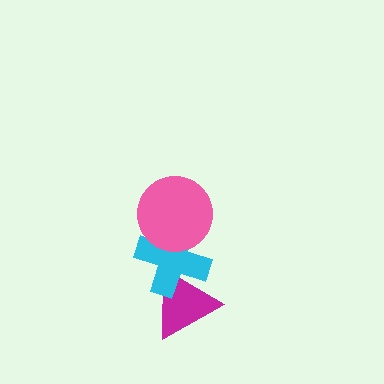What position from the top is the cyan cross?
The cyan cross is 2nd from the top.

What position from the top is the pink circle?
The pink circle is 1st from the top.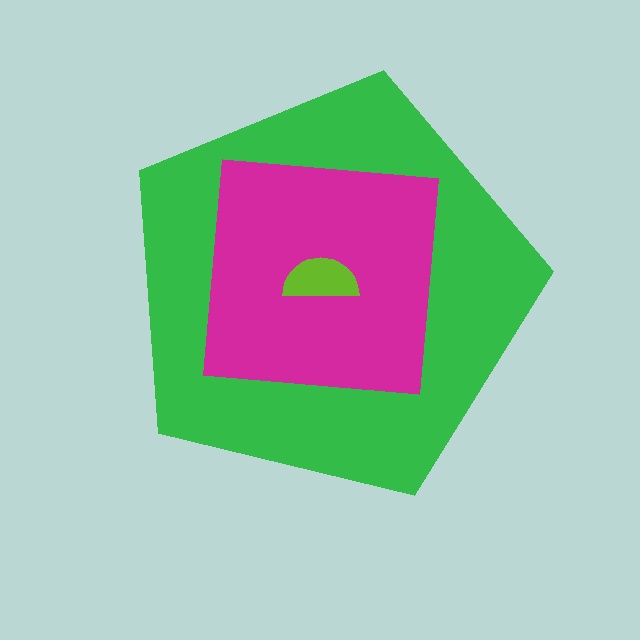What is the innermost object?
The lime semicircle.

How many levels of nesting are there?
3.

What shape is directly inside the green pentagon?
The magenta square.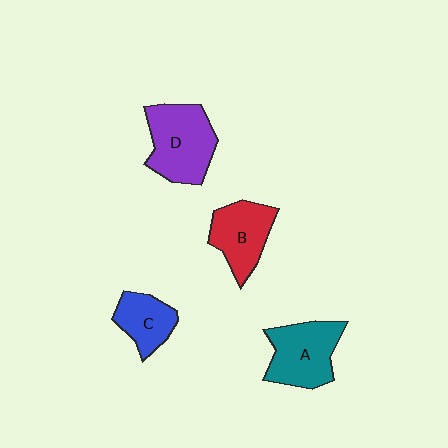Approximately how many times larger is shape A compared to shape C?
Approximately 1.5 times.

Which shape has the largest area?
Shape D (purple).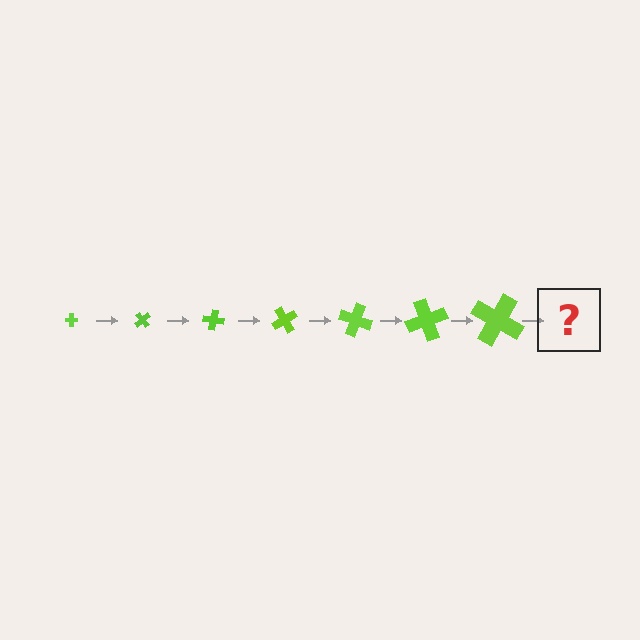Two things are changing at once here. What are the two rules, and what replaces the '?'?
The two rules are that the cross grows larger each step and it rotates 50 degrees each step. The '?' should be a cross, larger than the previous one and rotated 350 degrees from the start.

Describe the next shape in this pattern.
It should be a cross, larger than the previous one and rotated 350 degrees from the start.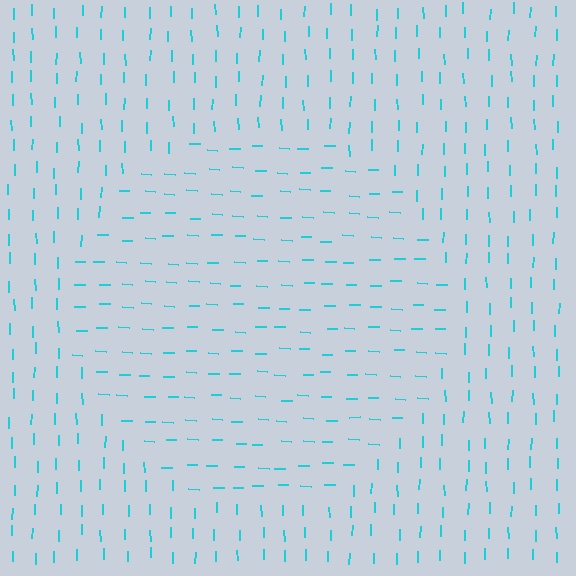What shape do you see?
I see a circle.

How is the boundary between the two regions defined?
The boundary is defined purely by a change in line orientation (approximately 87 degrees difference). All lines are the same color and thickness.